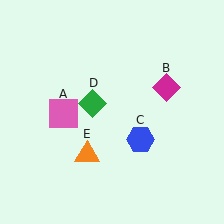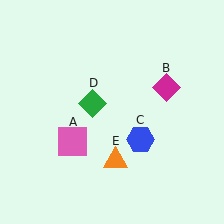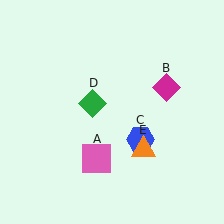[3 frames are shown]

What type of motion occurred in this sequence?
The pink square (object A), orange triangle (object E) rotated counterclockwise around the center of the scene.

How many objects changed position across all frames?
2 objects changed position: pink square (object A), orange triangle (object E).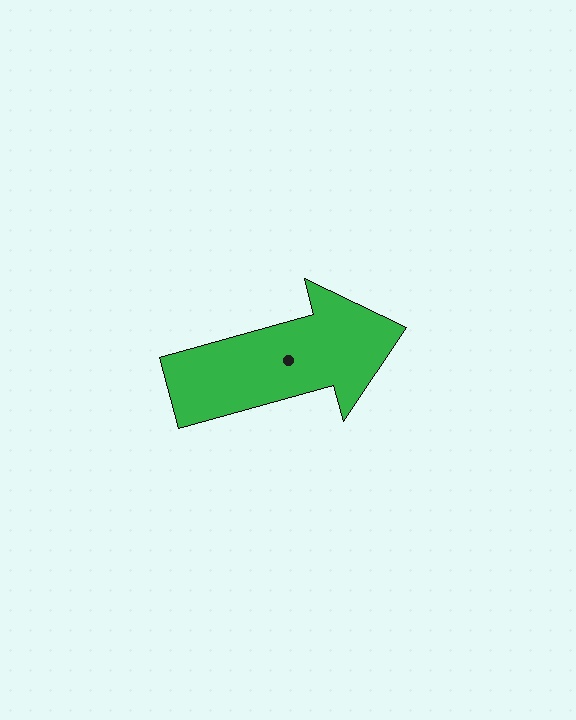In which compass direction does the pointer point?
East.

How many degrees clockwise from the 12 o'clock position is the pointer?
Approximately 75 degrees.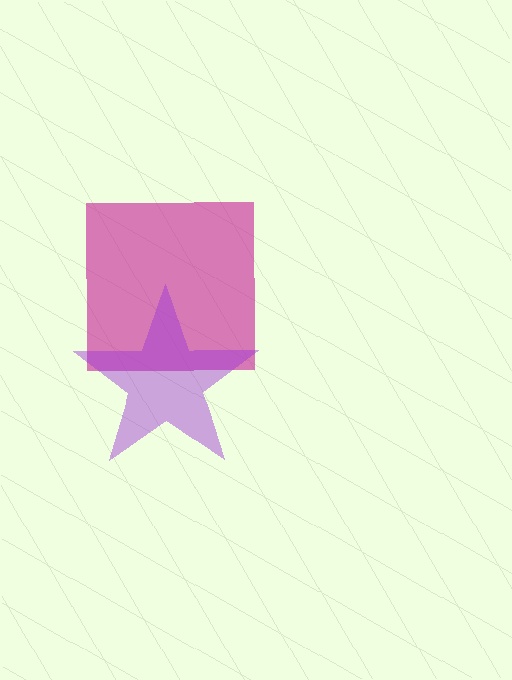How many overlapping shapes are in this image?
There are 2 overlapping shapes in the image.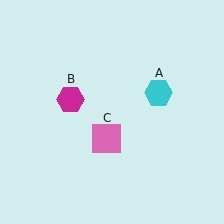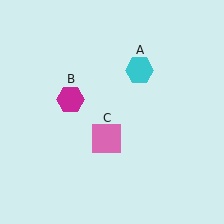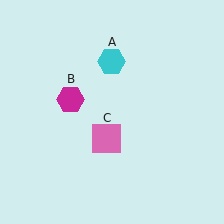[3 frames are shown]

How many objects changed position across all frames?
1 object changed position: cyan hexagon (object A).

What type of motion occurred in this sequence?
The cyan hexagon (object A) rotated counterclockwise around the center of the scene.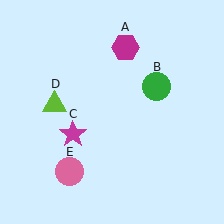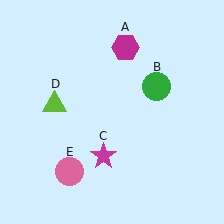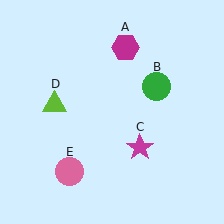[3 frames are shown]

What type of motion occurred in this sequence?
The magenta star (object C) rotated counterclockwise around the center of the scene.